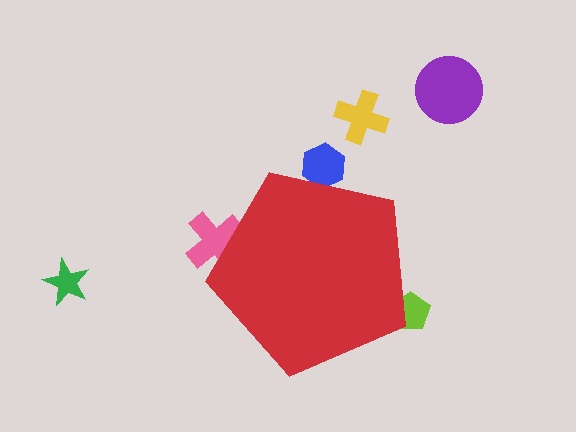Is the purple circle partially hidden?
No, the purple circle is fully visible.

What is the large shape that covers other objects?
A red pentagon.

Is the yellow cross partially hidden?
No, the yellow cross is fully visible.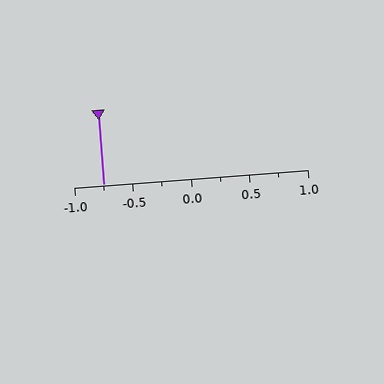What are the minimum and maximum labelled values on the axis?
The axis runs from -1.0 to 1.0.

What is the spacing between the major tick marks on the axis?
The major ticks are spaced 0.5 apart.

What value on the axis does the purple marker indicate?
The marker indicates approximately -0.75.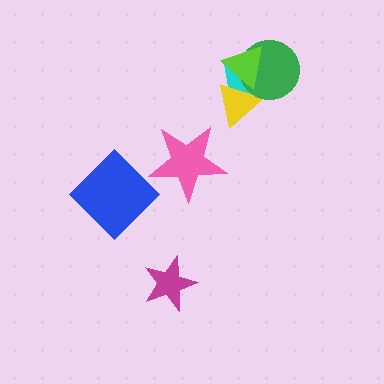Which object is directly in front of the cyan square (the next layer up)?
The yellow triangle is directly in front of the cyan square.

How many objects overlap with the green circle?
3 objects overlap with the green circle.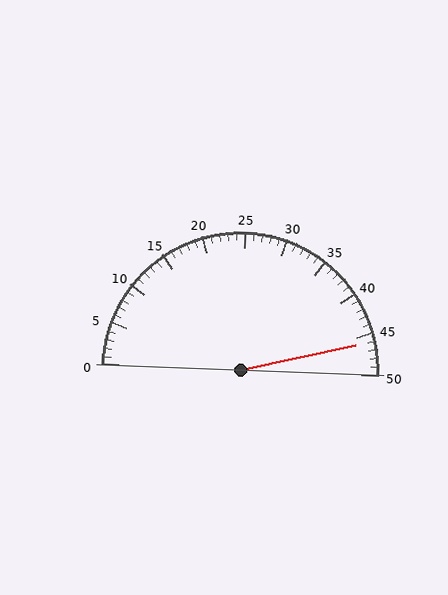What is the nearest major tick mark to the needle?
The nearest major tick mark is 45.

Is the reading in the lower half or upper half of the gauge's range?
The reading is in the upper half of the range (0 to 50).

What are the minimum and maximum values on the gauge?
The gauge ranges from 0 to 50.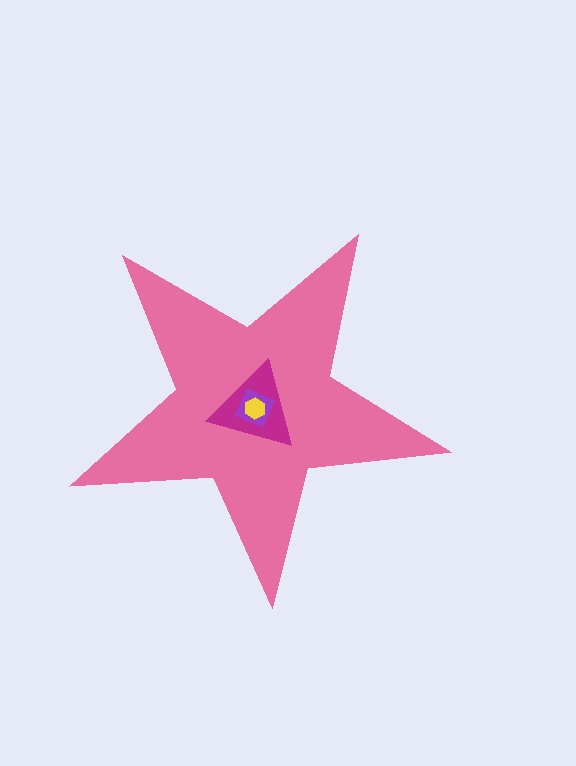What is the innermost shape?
The yellow hexagon.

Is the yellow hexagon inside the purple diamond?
Yes.